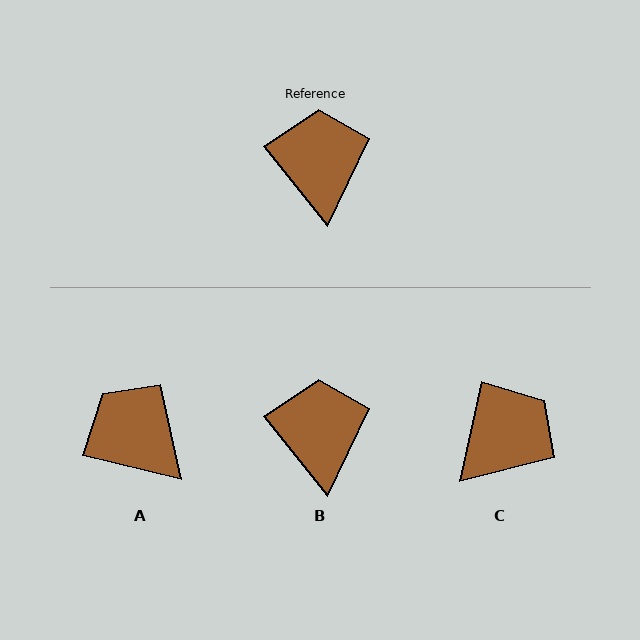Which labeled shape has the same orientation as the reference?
B.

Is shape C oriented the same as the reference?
No, it is off by about 51 degrees.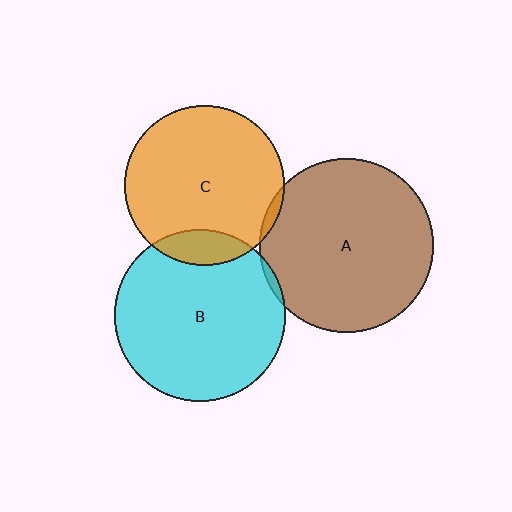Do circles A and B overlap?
Yes.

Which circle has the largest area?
Circle A (brown).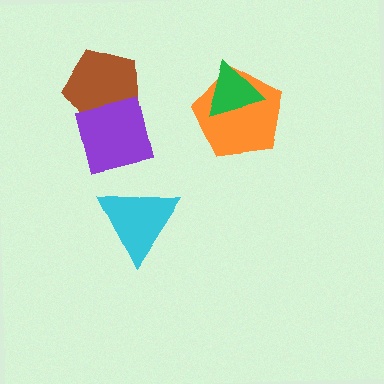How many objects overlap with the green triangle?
1 object overlaps with the green triangle.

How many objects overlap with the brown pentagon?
1 object overlaps with the brown pentagon.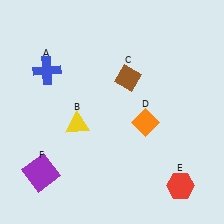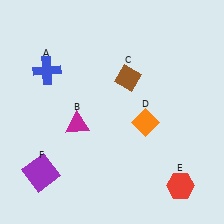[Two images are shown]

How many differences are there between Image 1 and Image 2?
There is 1 difference between the two images.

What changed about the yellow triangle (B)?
In Image 1, B is yellow. In Image 2, it changed to magenta.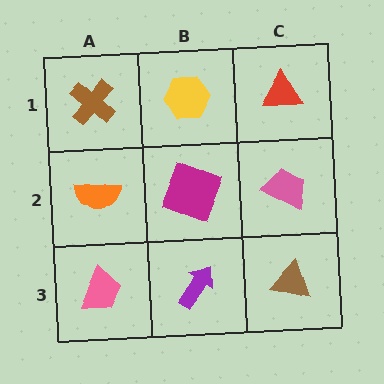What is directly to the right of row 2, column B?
A pink trapezoid.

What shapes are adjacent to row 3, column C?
A pink trapezoid (row 2, column C), a purple arrow (row 3, column B).